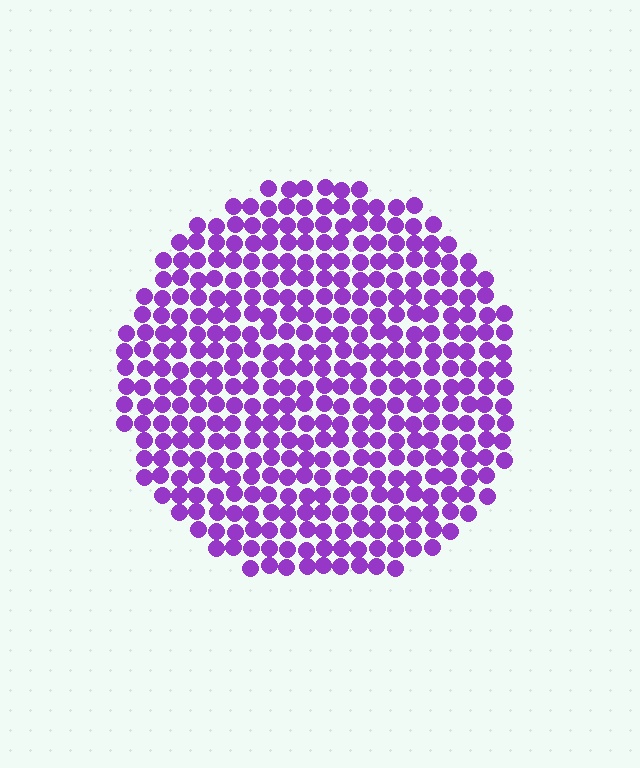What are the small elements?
The small elements are circles.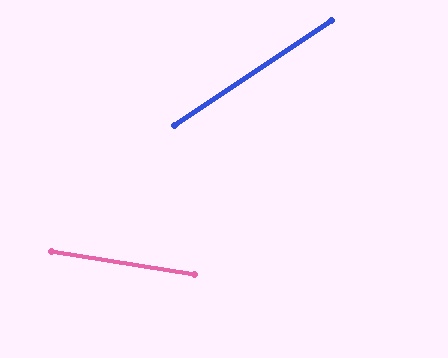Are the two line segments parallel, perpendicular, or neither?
Neither parallel nor perpendicular — they differ by about 43°.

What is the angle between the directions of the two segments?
Approximately 43 degrees.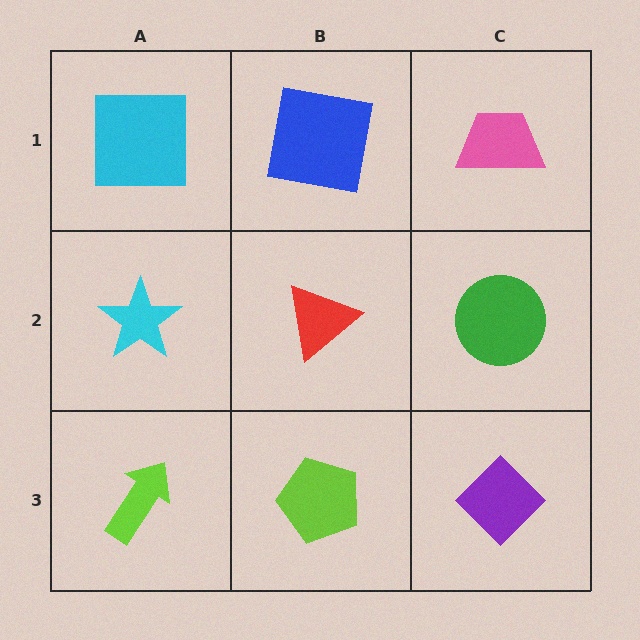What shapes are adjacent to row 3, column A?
A cyan star (row 2, column A), a lime pentagon (row 3, column B).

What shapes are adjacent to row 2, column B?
A blue square (row 1, column B), a lime pentagon (row 3, column B), a cyan star (row 2, column A), a green circle (row 2, column C).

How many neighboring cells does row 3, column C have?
2.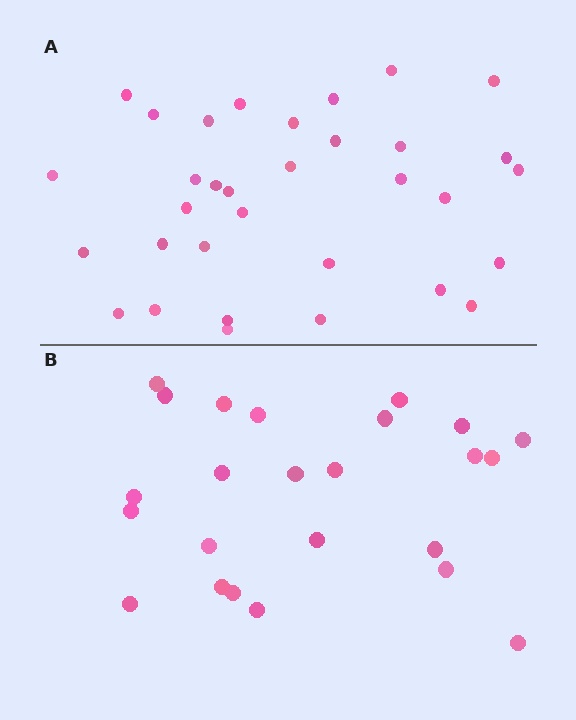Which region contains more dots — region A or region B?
Region A (the top region) has more dots.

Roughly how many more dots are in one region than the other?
Region A has roughly 8 or so more dots than region B.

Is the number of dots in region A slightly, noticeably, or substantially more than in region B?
Region A has noticeably more, but not dramatically so. The ratio is roughly 1.4 to 1.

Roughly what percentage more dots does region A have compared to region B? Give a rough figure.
About 40% more.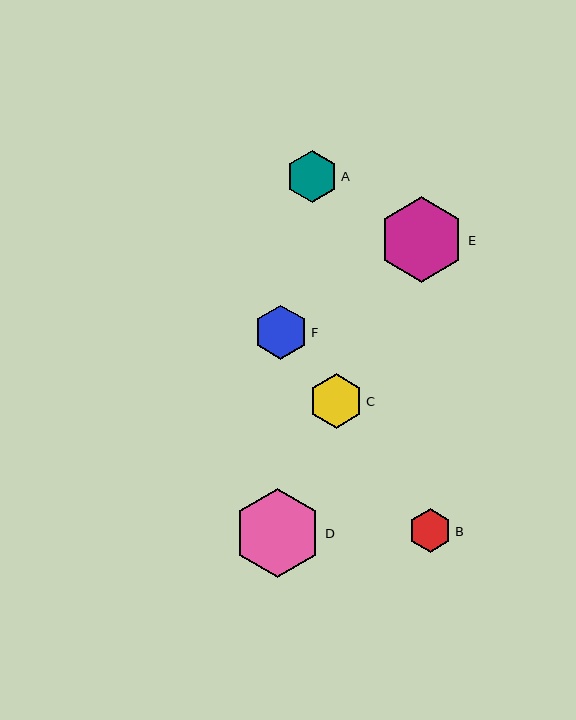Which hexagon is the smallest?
Hexagon B is the smallest with a size of approximately 43 pixels.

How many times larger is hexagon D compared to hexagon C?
Hexagon D is approximately 1.6 times the size of hexagon C.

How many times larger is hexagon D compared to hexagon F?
Hexagon D is approximately 1.6 times the size of hexagon F.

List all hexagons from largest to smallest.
From largest to smallest: D, E, F, C, A, B.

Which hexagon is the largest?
Hexagon D is the largest with a size of approximately 88 pixels.